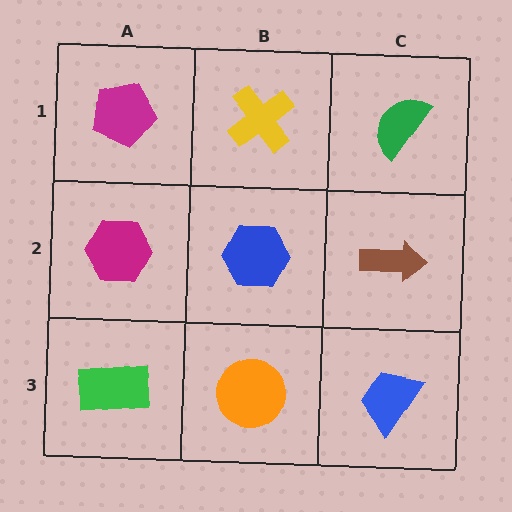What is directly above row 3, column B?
A blue hexagon.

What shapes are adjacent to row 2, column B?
A yellow cross (row 1, column B), an orange circle (row 3, column B), a magenta hexagon (row 2, column A), a brown arrow (row 2, column C).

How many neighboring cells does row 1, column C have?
2.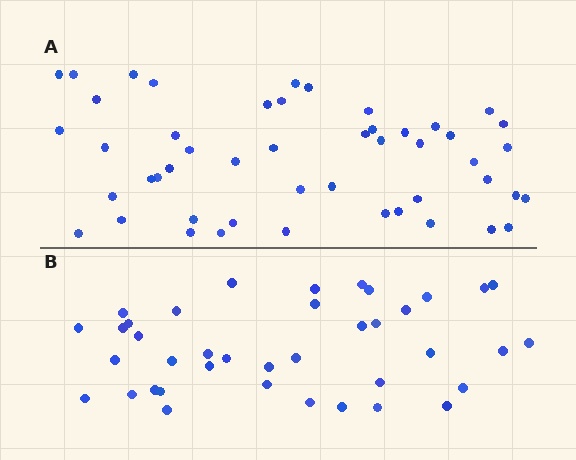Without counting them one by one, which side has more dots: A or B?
Region A (the top region) has more dots.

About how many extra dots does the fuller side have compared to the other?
Region A has roughly 10 or so more dots than region B.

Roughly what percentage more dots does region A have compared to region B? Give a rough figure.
About 25% more.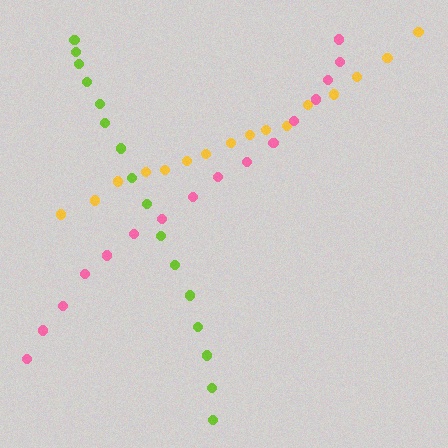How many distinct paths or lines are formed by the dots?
There are 3 distinct paths.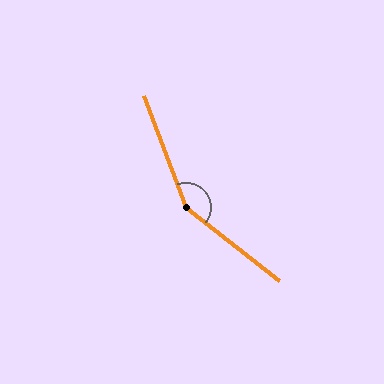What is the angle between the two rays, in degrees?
Approximately 149 degrees.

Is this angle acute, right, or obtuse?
It is obtuse.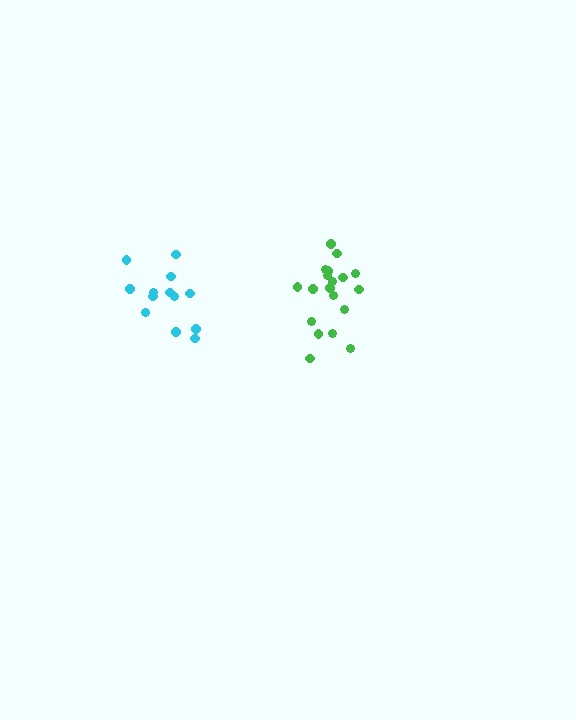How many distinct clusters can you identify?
There are 2 distinct clusters.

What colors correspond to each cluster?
The clusters are colored: green, cyan.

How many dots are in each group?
Group 1: 19 dots, Group 2: 13 dots (32 total).